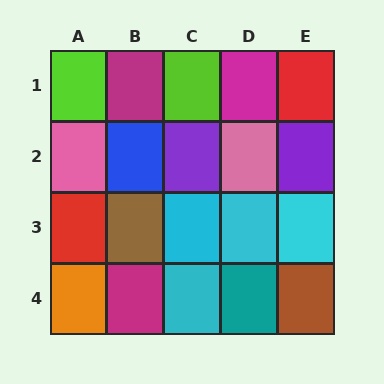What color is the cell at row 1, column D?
Magenta.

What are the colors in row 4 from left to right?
Orange, magenta, cyan, teal, brown.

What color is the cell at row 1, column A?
Lime.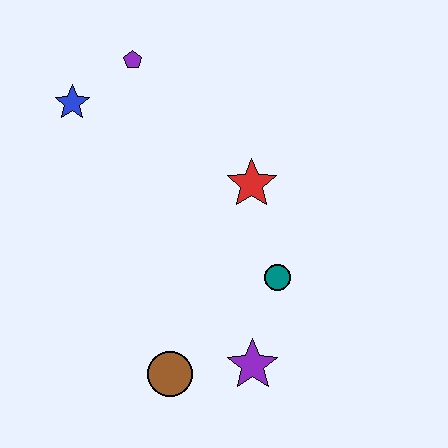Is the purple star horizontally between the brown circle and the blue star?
No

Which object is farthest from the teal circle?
The blue star is farthest from the teal circle.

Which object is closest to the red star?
The teal circle is closest to the red star.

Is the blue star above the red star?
Yes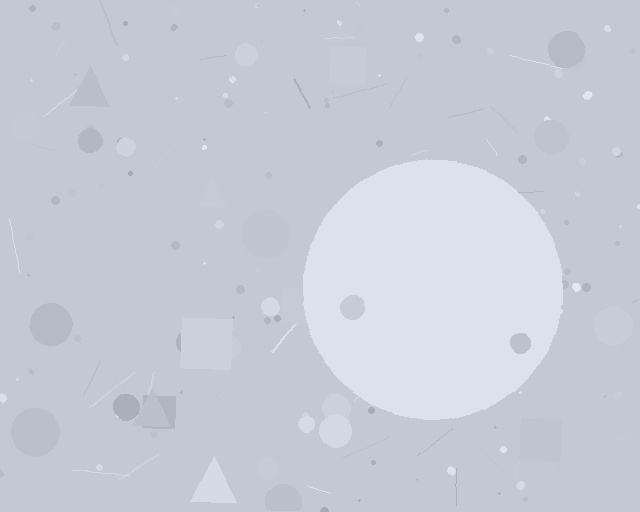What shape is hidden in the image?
A circle is hidden in the image.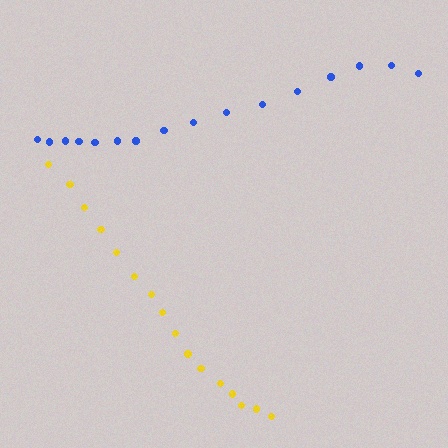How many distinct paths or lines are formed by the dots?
There are 2 distinct paths.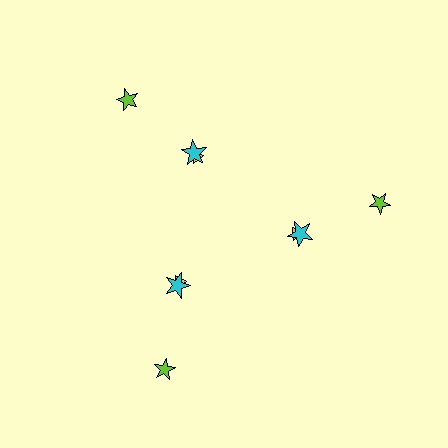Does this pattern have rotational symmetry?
Yes, this pattern has 3-fold rotational symmetry. It looks the same after rotating 120 degrees around the center.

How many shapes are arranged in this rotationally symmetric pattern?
There are 9 shapes, arranged in 3 groups of 3.